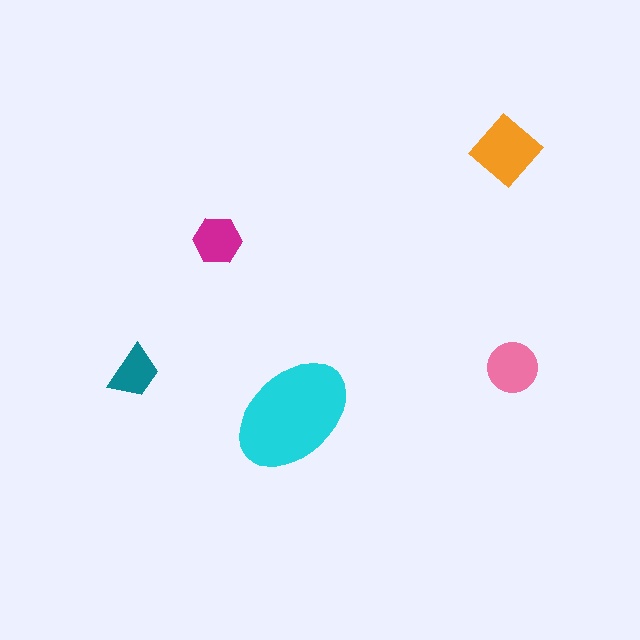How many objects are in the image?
There are 5 objects in the image.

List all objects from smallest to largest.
The teal trapezoid, the magenta hexagon, the pink circle, the orange diamond, the cyan ellipse.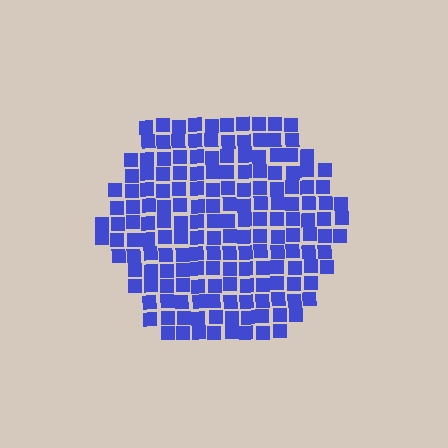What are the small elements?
The small elements are squares.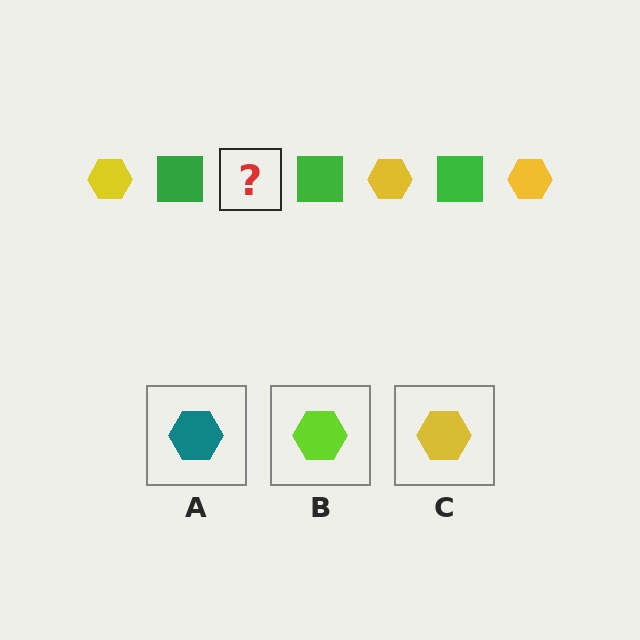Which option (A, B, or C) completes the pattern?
C.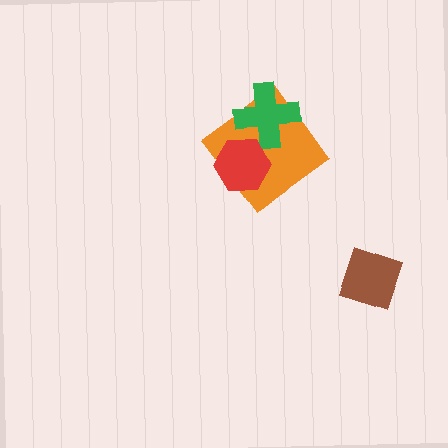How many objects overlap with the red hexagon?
2 objects overlap with the red hexagon.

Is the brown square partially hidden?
No, no other shape covers it.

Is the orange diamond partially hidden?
Yes, it is partially covered by another shape.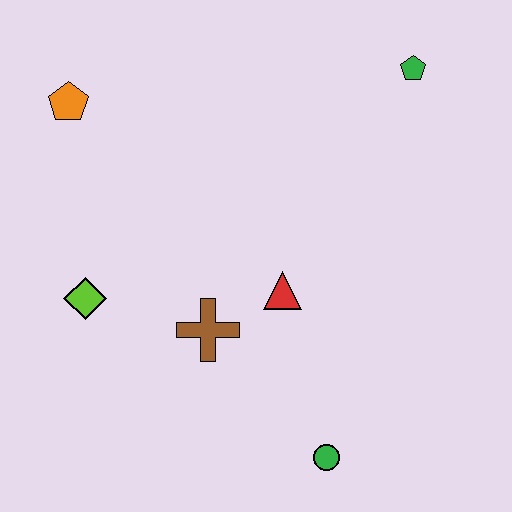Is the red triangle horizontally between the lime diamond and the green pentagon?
Yes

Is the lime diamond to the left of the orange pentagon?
No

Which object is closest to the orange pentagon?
The lime diamond is closest to the orange pentagon.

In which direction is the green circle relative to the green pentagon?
The green circle is below the green pentagon.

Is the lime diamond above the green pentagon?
No